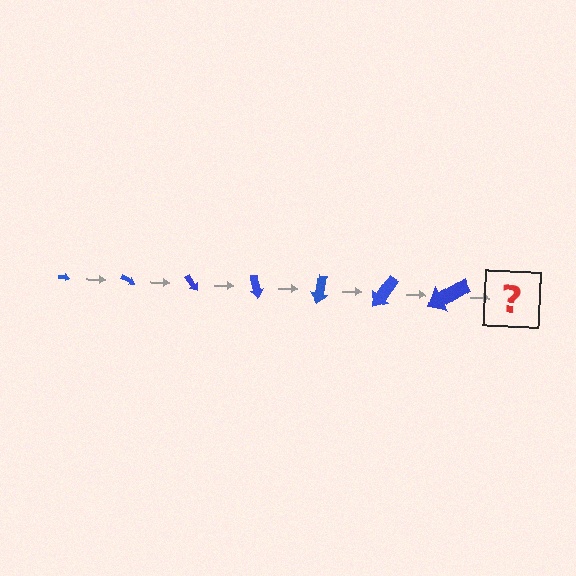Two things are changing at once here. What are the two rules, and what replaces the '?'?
The two rules are that the arrow grows larger each step and it rotates 25 degrees each step. The '?' should be an arrow, larger than the previous one and rotated 175 degrees from the start.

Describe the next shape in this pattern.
It should be an arrow, larger than the previous one and rotated 175 degrees from the start.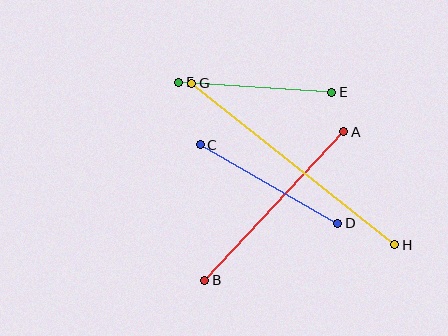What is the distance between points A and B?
The distance is approximately 203 pixels.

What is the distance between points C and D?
The distance is approximately 158 pixels.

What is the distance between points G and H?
The distance is approximately 259 pixels.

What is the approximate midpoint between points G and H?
The midpoint is at approximately (293, 164) pixels.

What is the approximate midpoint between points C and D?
The midpoint is at approximately (269, 184) pixels.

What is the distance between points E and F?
The distance is approximately 153 pixels.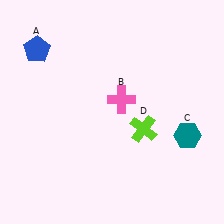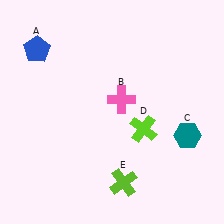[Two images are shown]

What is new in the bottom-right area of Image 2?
A lime cross (E) was added in the bottom-right area of Image 2.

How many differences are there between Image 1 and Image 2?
There is 1 difference between the two images.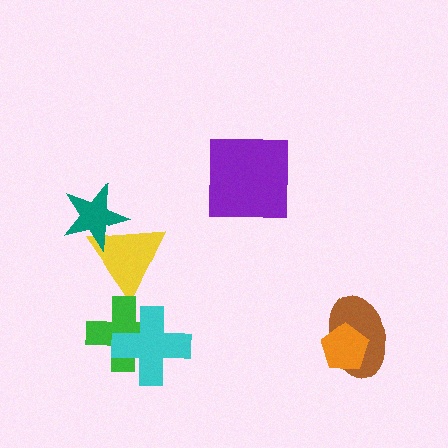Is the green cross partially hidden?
Yes, it is partially covered by another shape.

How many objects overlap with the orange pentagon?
1 object overlaps with the orange pentagon.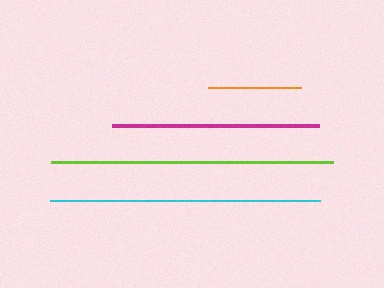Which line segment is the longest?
The lime line is the longest at approximately 282 pixels.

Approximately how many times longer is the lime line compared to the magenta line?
The lime line is approximately 1.4 times the length of the magenta line.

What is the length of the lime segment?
The lime segment is approximately 282 pixels long.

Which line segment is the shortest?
The orange line is the shortest at approximately 92 pixels.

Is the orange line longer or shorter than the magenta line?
The magenta line is longer than the orange line.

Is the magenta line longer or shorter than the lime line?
The lime line is longer than the magenta line.